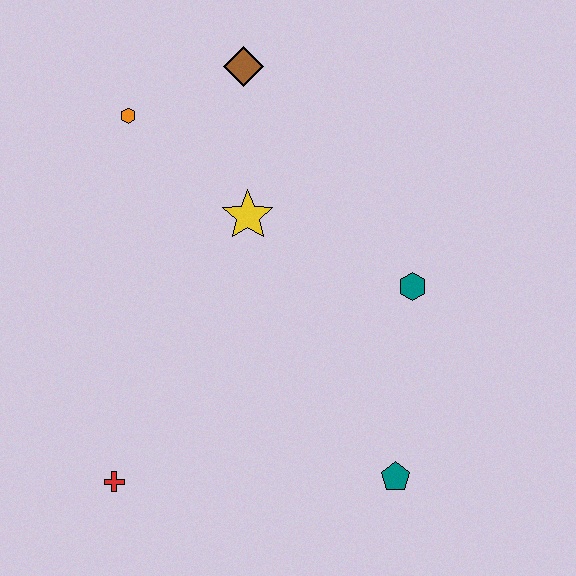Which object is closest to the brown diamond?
The orange hexagon is closest to the brown diamond.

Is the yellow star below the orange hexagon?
Yes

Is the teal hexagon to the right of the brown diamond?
Yes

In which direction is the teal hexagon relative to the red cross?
The teal hexagon is to the right of the red cross.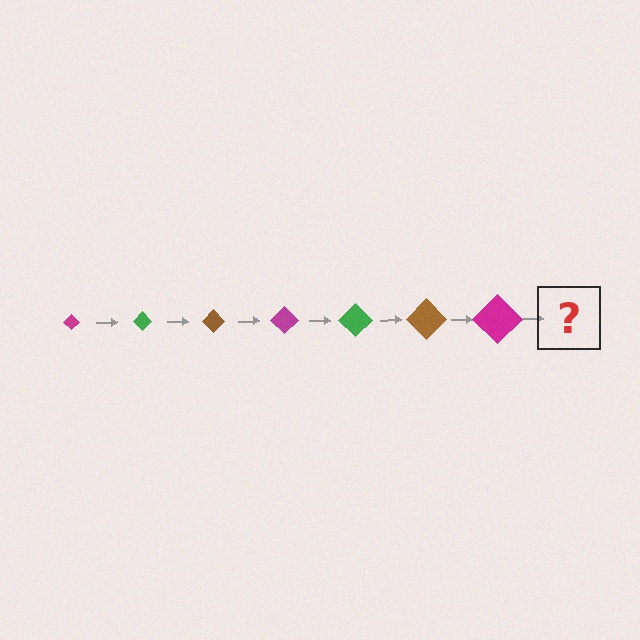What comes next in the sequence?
The next element should be a green diamond, larger than the previous one.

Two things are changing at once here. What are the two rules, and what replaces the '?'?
The two rules are that the diamond grows larger each step and the color cycles through magenta, green, and brown. The '?' should be a green diamond, larger than the previous one.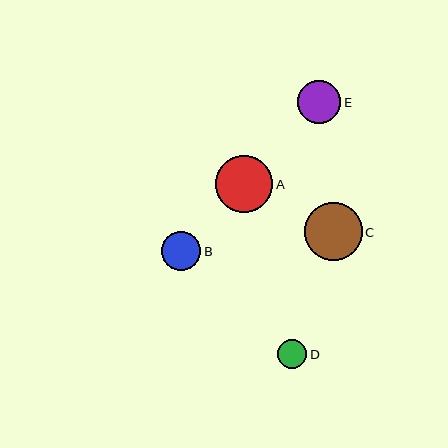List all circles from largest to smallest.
From largest to smallest: C, A, E, B, D.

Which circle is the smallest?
Circle D is the smallest with a size of approximately 29 pixels.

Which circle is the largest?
Circle C is the largest with a size of approximately 58 pixels.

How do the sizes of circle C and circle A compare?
Circle C and circle A are approximately the same size.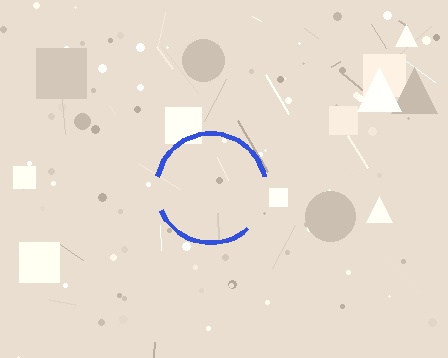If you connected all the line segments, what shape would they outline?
They would outline a circle.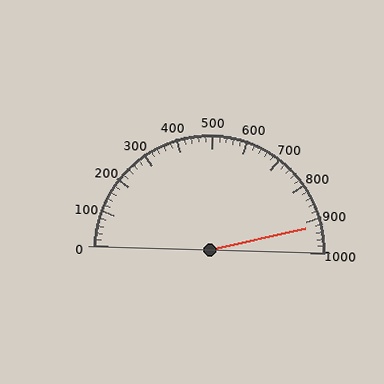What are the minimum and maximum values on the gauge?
The gauge ranges from 0 to 1000.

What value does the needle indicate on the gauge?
The needle indicates approximately 920.